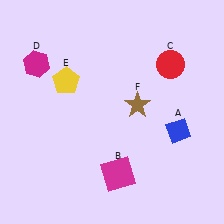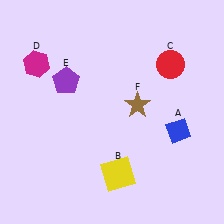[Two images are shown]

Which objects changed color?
B changed from magenta to yellow. E changed from yellow to purple.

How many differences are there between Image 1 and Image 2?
There are 2 differences between the two images.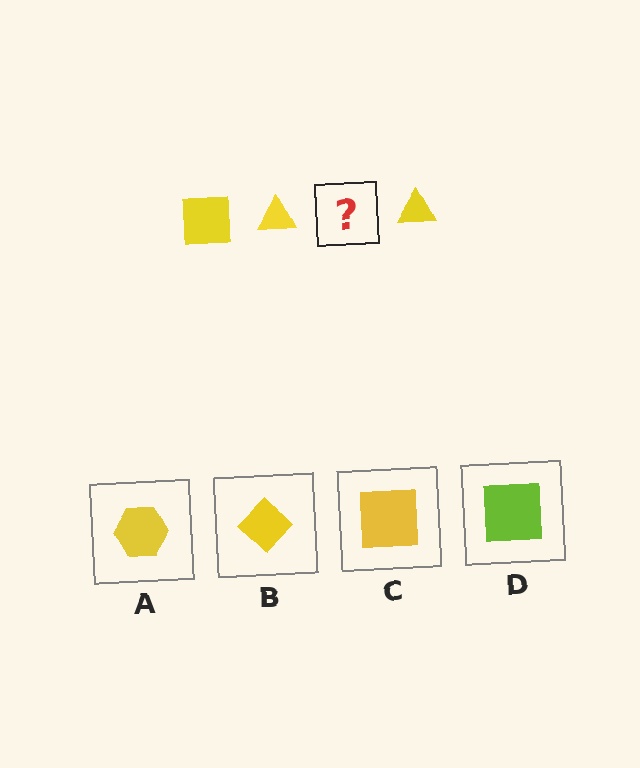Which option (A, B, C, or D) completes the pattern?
C.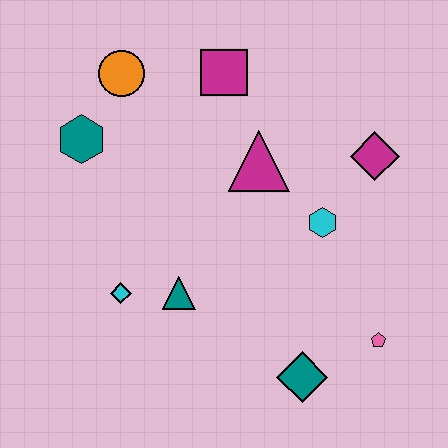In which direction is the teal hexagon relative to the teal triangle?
The teal hexagon is above the teal triangle.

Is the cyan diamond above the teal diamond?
Yes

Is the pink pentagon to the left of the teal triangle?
No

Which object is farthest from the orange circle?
The pink pentagon is farthest from the orange circle.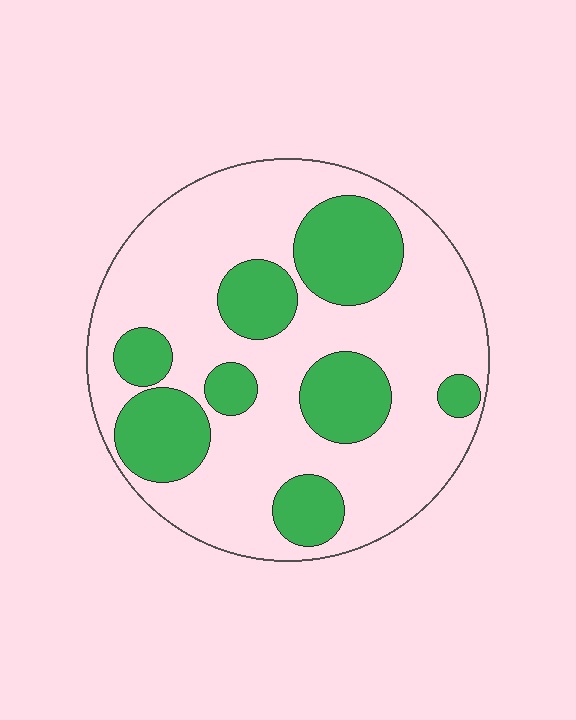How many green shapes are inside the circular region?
8.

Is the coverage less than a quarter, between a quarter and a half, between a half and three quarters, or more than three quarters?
Between a quarter and a half.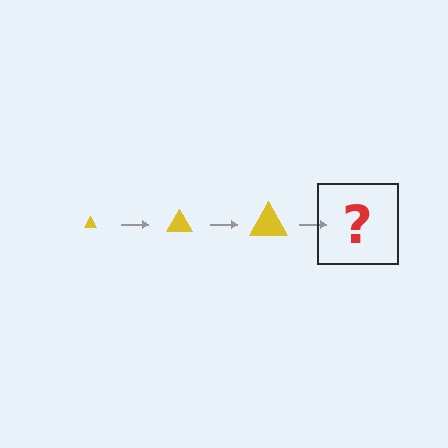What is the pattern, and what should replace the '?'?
The pattern is that the triangle gets progressively larger each step. The '?' should be a yellow triangle, larger than the previous one.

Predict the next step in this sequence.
The next step is a yellow triangle, larger than the previous one.